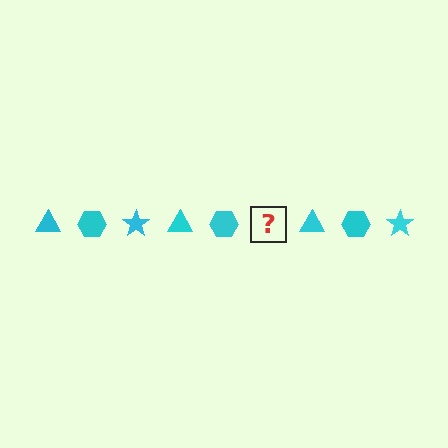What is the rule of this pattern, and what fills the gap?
The rule is that the pattern cycles through triangle, hexagon, star shapes in cyan. The gap should be filled with a cyan star.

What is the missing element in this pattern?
The missing element is a cyan star.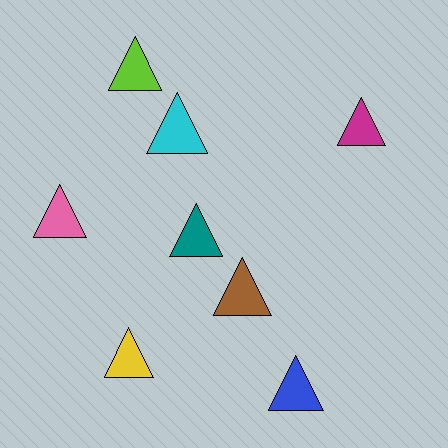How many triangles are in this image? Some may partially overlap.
There are 8 triangles.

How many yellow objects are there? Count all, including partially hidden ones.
There is 1 yellow object.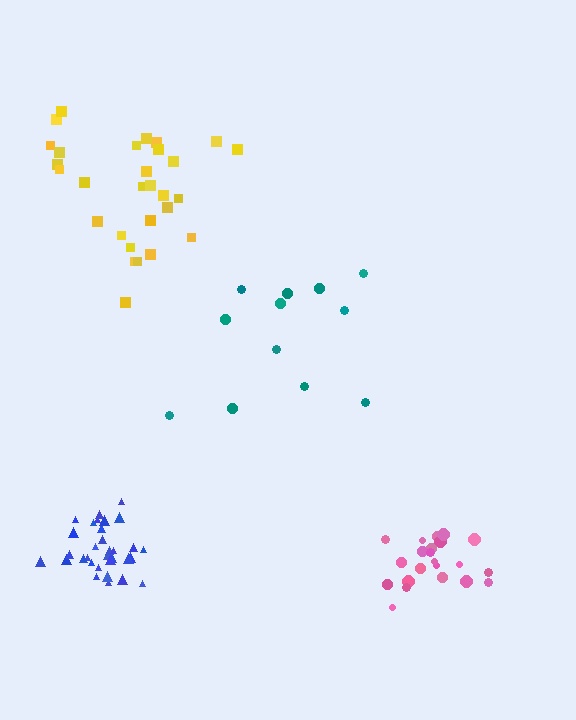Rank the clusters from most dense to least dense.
blue, pink, yellow, teal.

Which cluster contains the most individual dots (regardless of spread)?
Blue (32).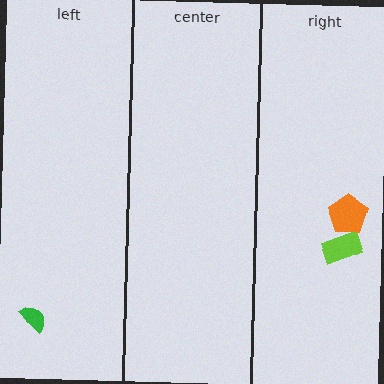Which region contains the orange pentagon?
The right region.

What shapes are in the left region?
The green semicircle.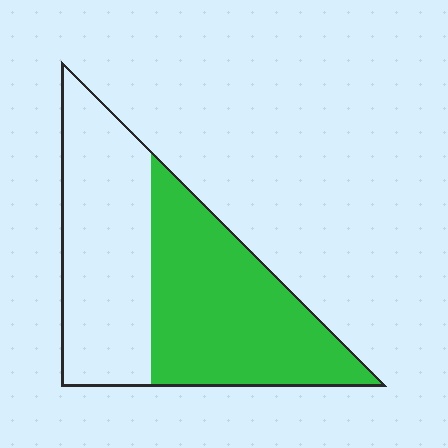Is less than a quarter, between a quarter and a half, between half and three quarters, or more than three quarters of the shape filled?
Between half and three quarters.